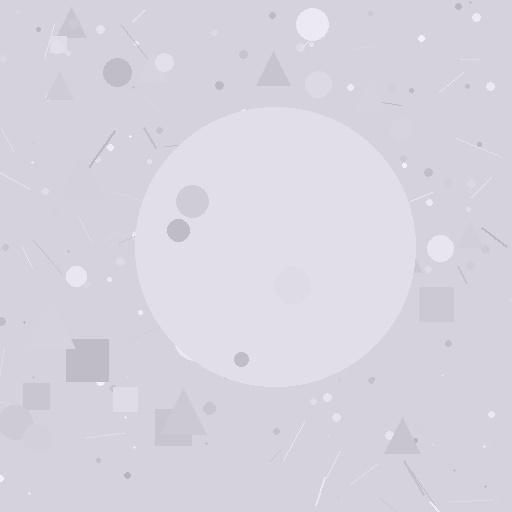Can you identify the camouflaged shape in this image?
The camouflaged shape is a circle.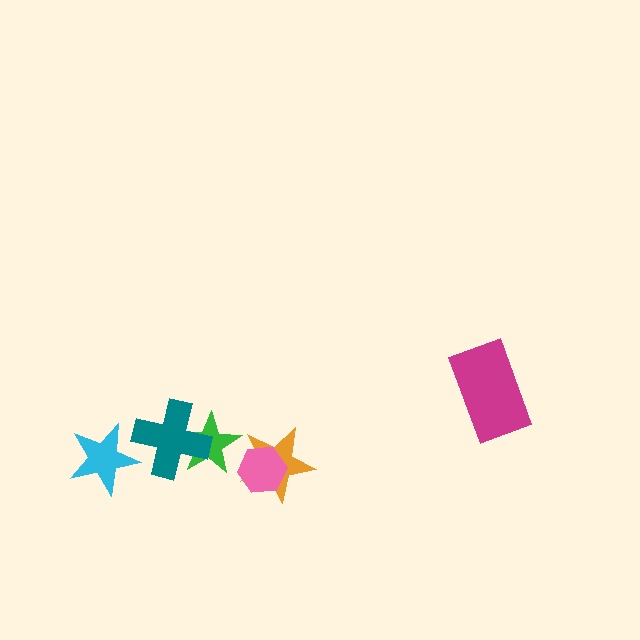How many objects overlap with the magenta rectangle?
0 objects overlap with the magenta rectangle.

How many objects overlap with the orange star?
1 object overlaps with the orange star.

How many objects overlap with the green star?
1 object overlaps with the green star.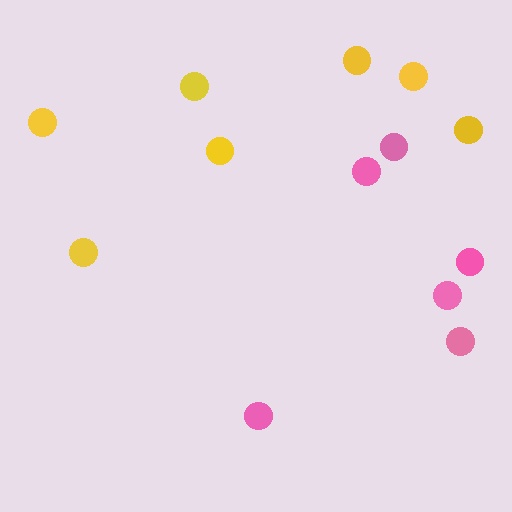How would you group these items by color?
There are 2 groups: one group of pink circles (6) and one group of yellow circles (7).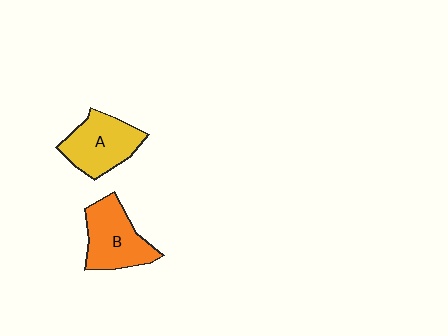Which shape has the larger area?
Shape B (orange).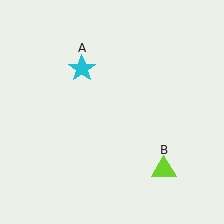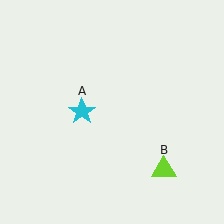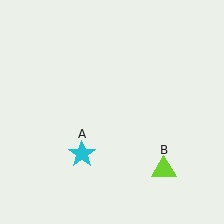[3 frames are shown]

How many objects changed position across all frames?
1 object changed position: cyan star (object A).